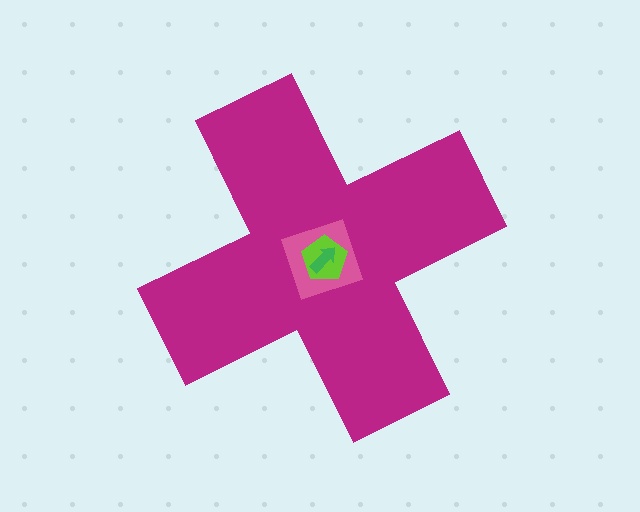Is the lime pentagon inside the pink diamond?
Yes.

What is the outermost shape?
The magenta cross.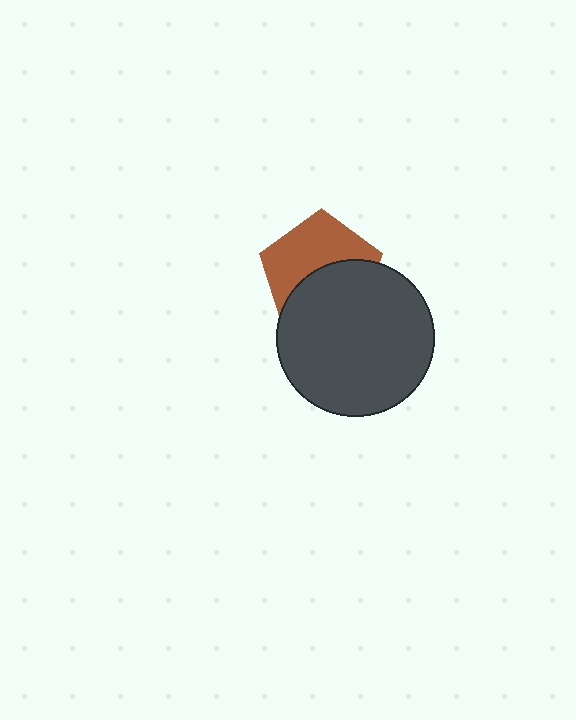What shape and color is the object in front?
The object in front is a dark gray circle.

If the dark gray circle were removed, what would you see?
You would see the complete brown pentagon.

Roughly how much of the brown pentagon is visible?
About half of it is visible (roughly 52%).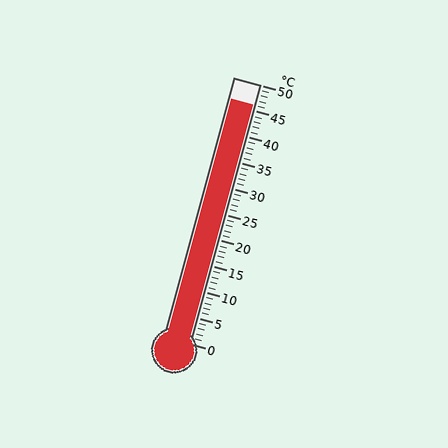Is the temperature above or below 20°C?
The temperature is above 20°C.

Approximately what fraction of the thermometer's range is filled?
The thermometer is filled to approximately 90% of its range.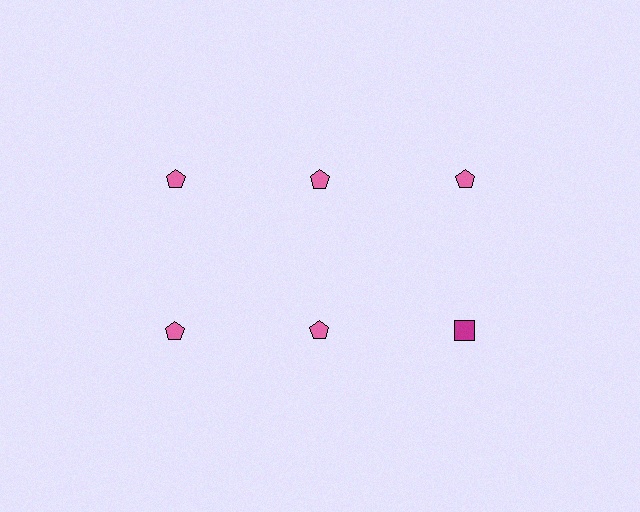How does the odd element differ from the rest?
It differs in both color (magenta instead of pink) and shape (square instead of pentagon).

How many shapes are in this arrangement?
There are 6 shapes arranged in a grid pattern.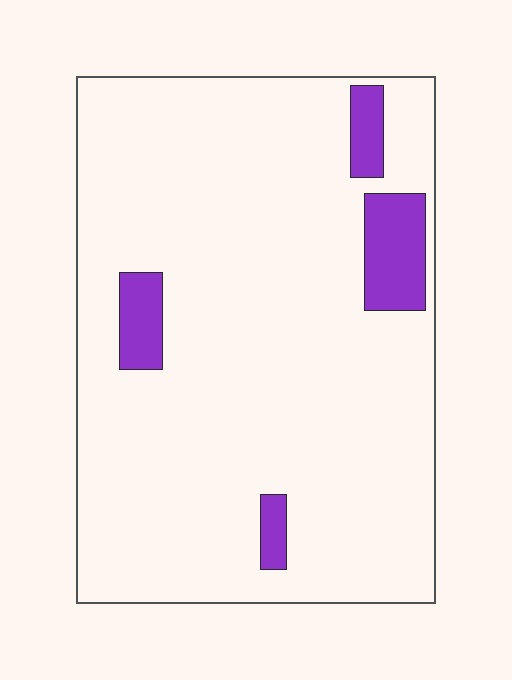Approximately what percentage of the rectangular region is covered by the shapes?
Approximately 10%.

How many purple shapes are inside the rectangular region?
4.